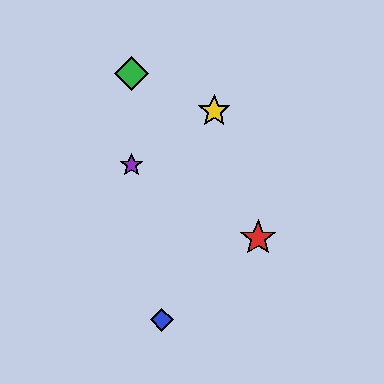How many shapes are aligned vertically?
2 shapes (the green diamond, the purple star) are aligned vertically.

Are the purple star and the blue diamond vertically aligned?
No, the purple star is at x≈132 and the blue diamond is at x≈162.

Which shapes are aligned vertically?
The green diamond, the purple star are aligned vertically.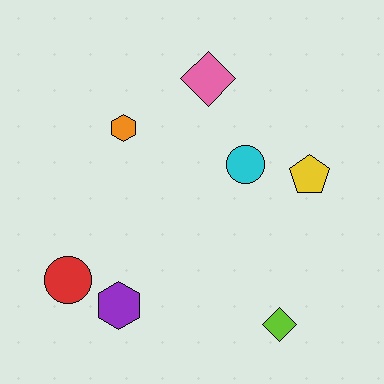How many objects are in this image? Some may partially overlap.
There are 7 objects.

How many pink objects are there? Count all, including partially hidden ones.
There is 1 pink object.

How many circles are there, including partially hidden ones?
There are 2 circles.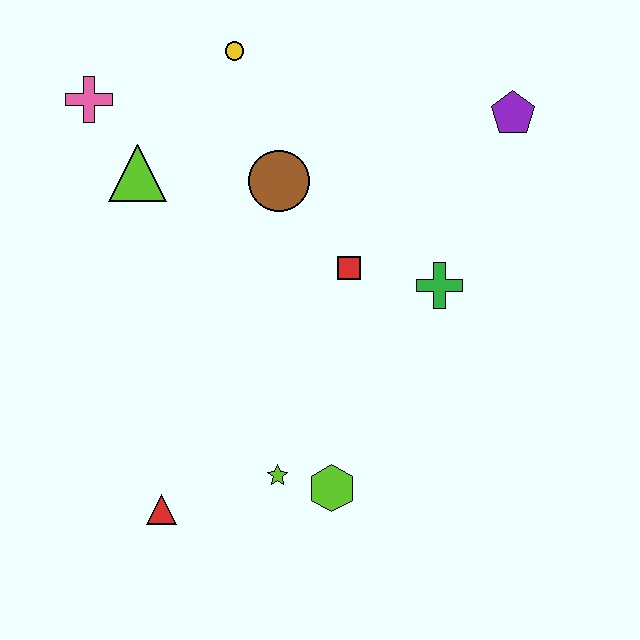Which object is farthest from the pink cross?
The lime hexagon is farthest from the pink cross.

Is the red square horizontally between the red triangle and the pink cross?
No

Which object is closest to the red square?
The green cross is closest to the red square.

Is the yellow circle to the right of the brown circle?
No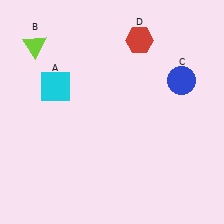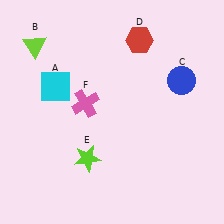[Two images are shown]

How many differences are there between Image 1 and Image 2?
There are 2 differences between the two images.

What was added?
A lime star (E), a pink cross (F) were added in Image 2.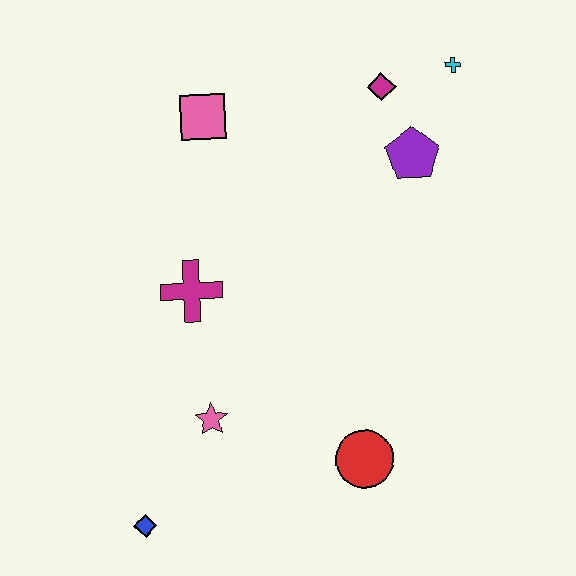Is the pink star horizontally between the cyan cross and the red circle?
No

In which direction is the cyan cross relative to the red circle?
The cyan cross is above the red circle.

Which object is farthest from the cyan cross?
The blue diamond is farthest from the cyan cross.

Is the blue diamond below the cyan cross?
Yes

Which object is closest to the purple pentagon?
The magenta diamond is closest to the purple pentagon.